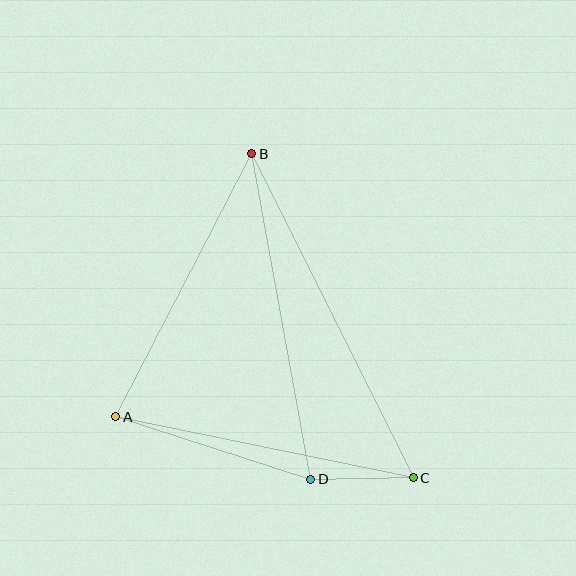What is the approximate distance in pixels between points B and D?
The distance between B and D is approximately 331 pixels.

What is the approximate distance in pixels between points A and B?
The distance between A and B is approximately 296 pixels.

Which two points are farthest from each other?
Points B and C are farthest from each other.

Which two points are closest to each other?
Points C and D are closest to each other.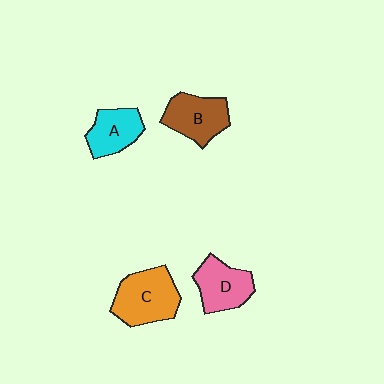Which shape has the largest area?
Shape C (orange).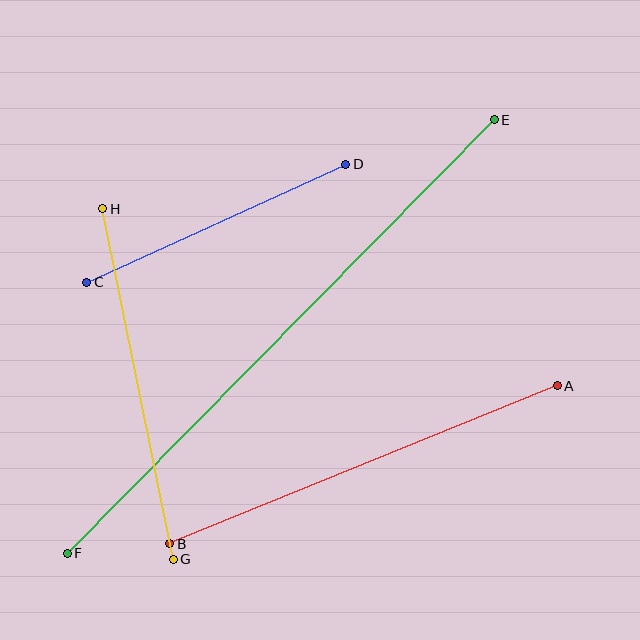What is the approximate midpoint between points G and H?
The midpoint is at approximately (138, 384) pixels.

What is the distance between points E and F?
The distance is approximately 609 pixels.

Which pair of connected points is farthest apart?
Points E and F are farthest apart.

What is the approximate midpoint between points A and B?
The midpoint is at approximately (363, 465) pixels.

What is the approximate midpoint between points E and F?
The midpoint is at approximately (281, 337) pixels.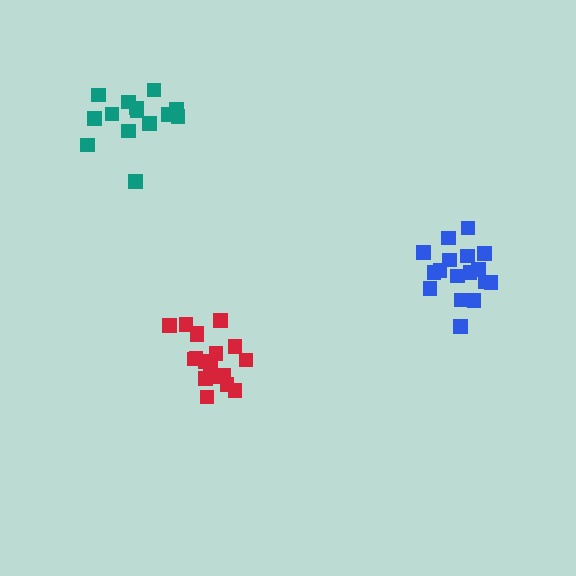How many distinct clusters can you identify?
There are 3 distinct clusters.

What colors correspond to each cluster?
The clusters are colored: blue, teal, red.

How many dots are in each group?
Group 1: 17 dots, Group 2: 14 dots, Group 3: 19 dots (50 total).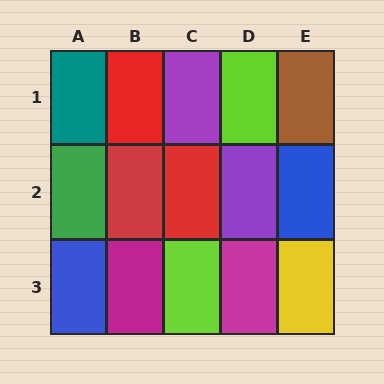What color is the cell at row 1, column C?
Purple.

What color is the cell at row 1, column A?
Teal.